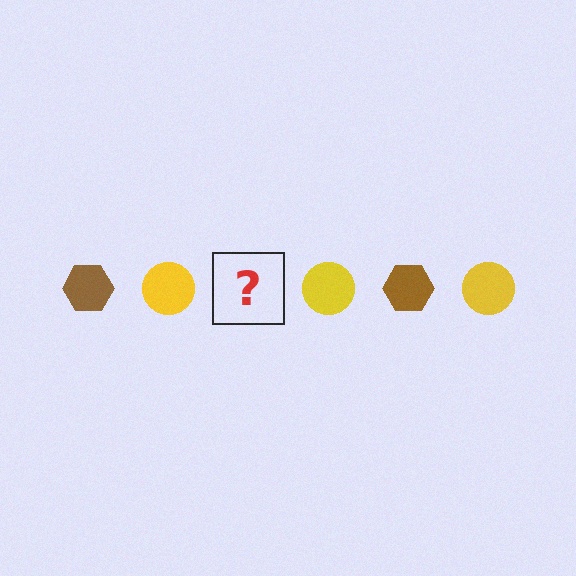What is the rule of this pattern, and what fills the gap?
The rule is that the pattern alternates between brown hexagon and yellow circle. The gap should be filled with a brown hexagon.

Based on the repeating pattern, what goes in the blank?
The blank should be a brown hexagon.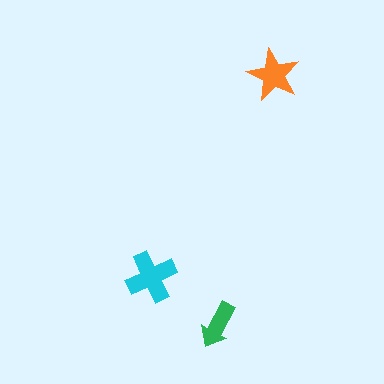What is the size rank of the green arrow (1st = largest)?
3rd.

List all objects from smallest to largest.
The green arrow, the orange star, the cyan cross.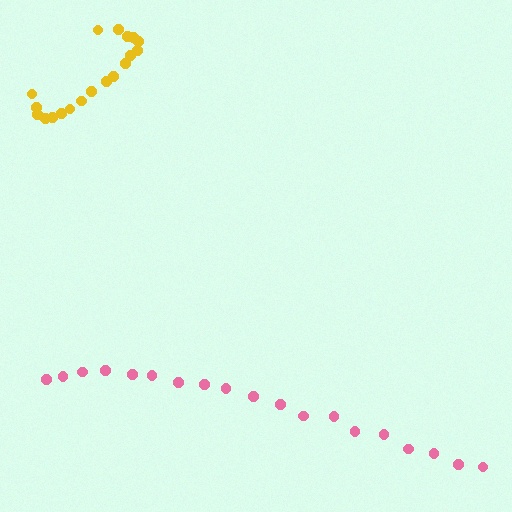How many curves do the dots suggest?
There are 2 distinct paths.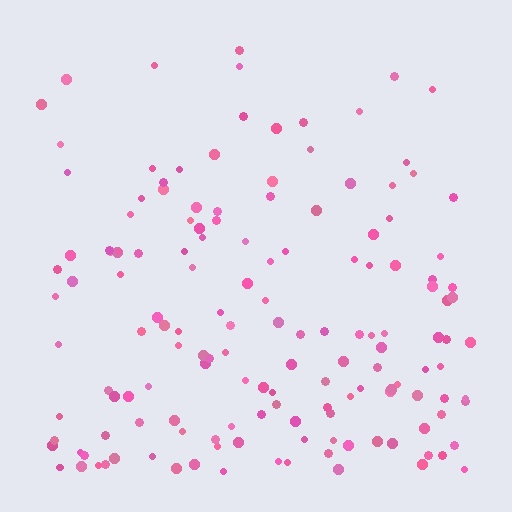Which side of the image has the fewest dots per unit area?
The top.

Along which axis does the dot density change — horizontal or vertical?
Vertical.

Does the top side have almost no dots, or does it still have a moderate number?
Still a moderate number, just noticeably fewer than the bottom.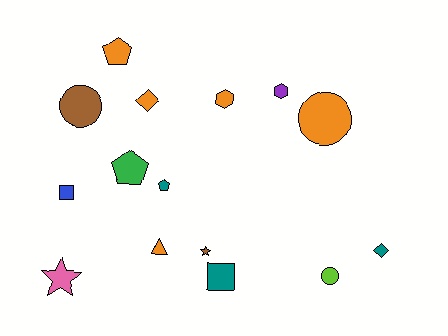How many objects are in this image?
There are 15 objects.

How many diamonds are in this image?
There are 2 diamonds.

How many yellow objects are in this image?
There are no yellow objects.